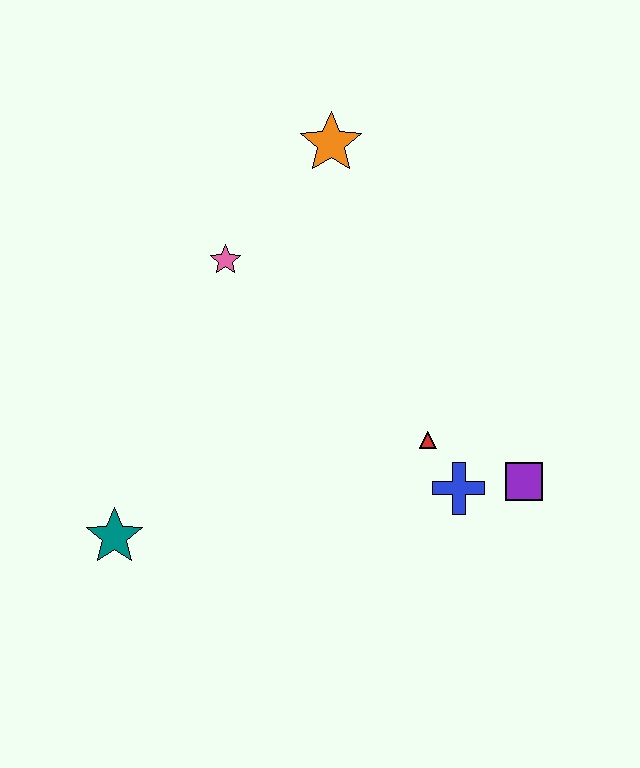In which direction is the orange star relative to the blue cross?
The orange star is above the blue cross.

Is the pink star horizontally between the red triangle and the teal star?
Yes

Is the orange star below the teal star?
No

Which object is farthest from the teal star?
The orange star is farthest from the teal star.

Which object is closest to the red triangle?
The blue cross is closest to the red triangle.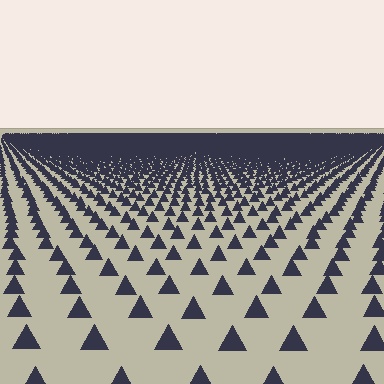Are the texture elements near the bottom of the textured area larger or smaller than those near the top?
Larger. Near the bottom, elements are closer to the viewer and appear at a bigger on-screen size.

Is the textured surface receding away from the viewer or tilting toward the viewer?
The surface is receding away from the viewer. Texture elements get smaller and denser toward the top.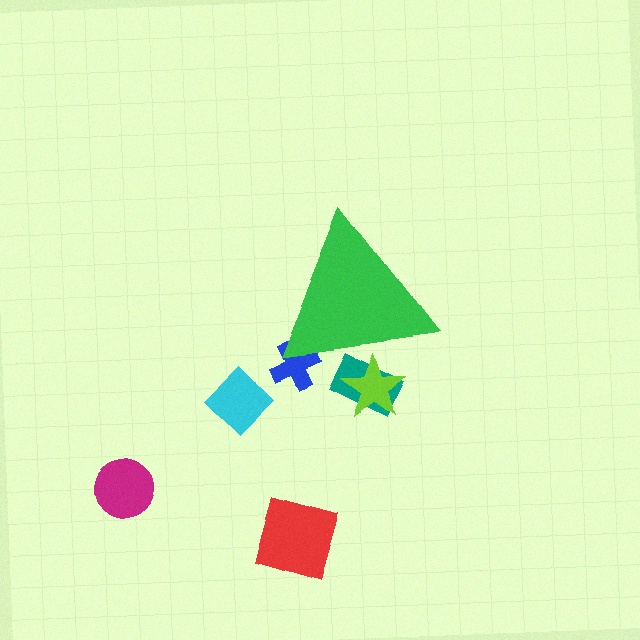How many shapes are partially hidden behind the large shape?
3 shapes are partially hidden.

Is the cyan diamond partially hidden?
No, the cyan diamond is fully visible.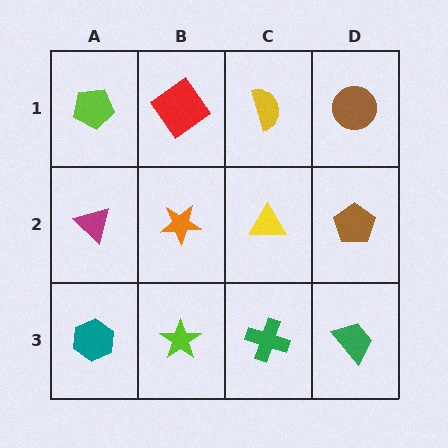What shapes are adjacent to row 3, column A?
A magenta triangle (row 2, column A), a lime star (row 3, column B).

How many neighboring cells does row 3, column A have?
2.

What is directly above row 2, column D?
A brown circle.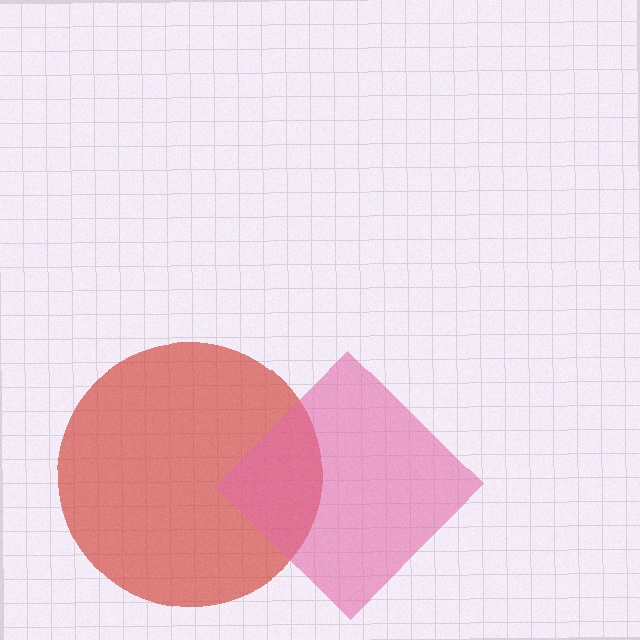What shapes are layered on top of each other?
The layered shapes are: a red circle, a pink diamond.